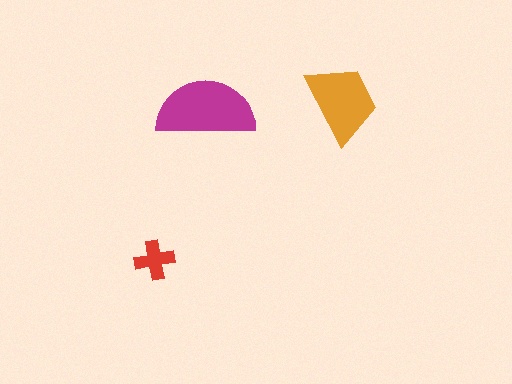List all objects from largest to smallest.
The magenta semicircle, the orange trapezoid, the red cross.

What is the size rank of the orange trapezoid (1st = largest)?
2nd.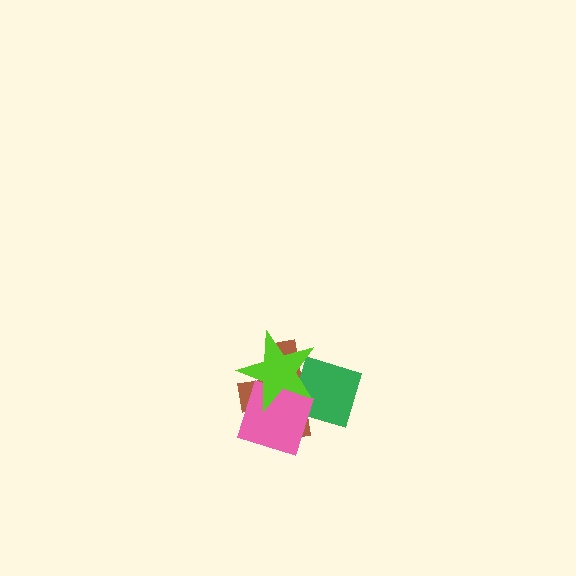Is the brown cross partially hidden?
Yes, it is partially covered by another shape.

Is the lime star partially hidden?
No, no other shape covers it.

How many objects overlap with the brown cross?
3 objects overlap with the brown cross.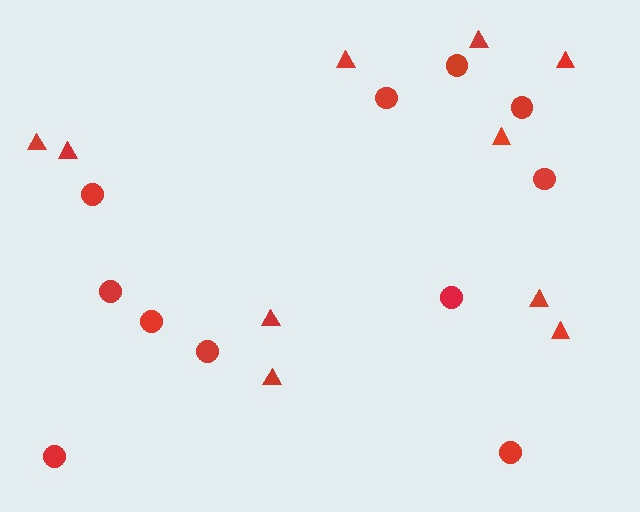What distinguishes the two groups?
There are 2 groups: one group of triangles (10) and one group of circles (11).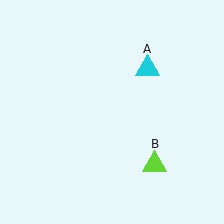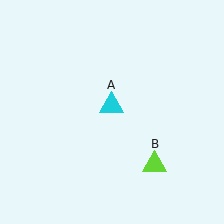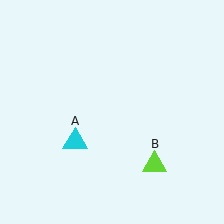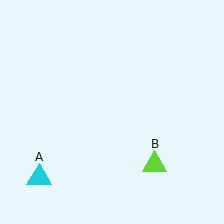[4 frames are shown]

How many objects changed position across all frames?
1 object changed position: cyan triangle (object A).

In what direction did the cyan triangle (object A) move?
The cyan triangle (object A) moved down and to the left.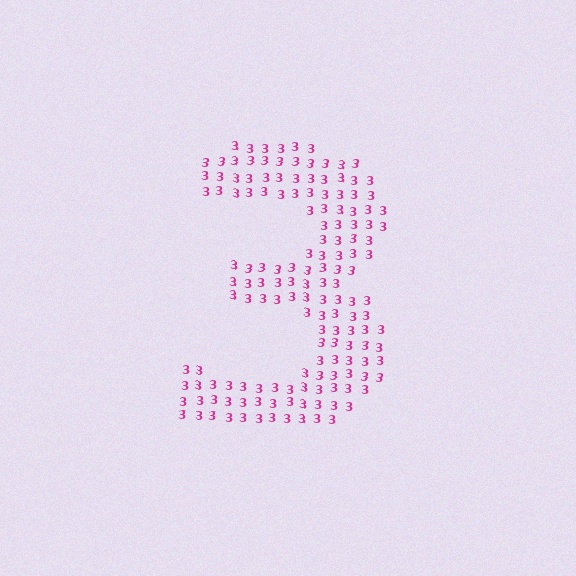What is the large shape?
The large shape is the digit 3.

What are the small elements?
The small elements are digit 3's.